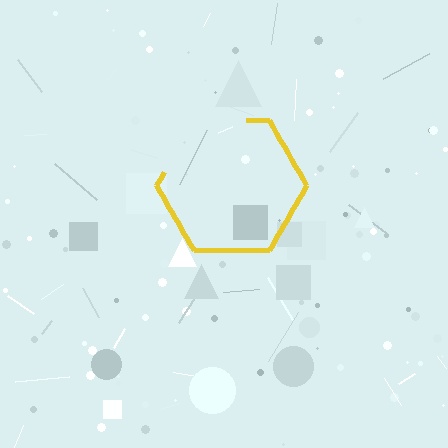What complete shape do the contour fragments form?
The contour fragments form a hexagon.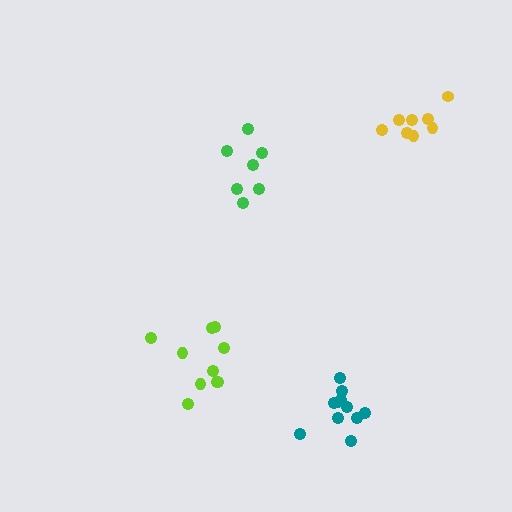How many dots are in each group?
Group 1: 11 dots, Group 2: 10 dots, Group 3: 7 dots, Group 4: 8 dots (36 total).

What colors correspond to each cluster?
The clusters are colored: teal, lime, green, yellow.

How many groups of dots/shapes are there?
There are 4 groups.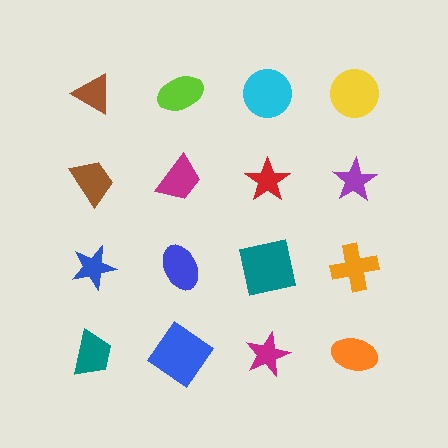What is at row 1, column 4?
A yellow circle.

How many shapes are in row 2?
4 shapes.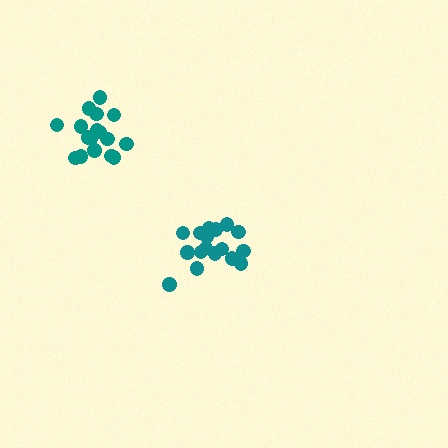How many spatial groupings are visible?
There are 2 spatial groupings.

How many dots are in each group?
Group 1: 17 dots, Group 2: 17 dots (34 total).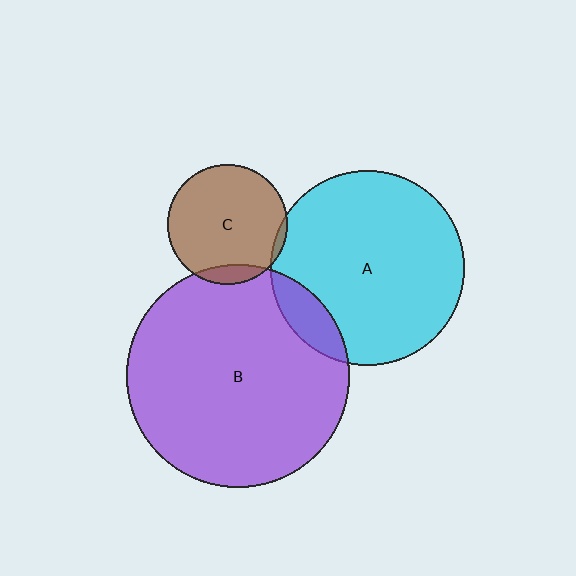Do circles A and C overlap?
Yes.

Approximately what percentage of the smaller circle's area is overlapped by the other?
Approximately 5%.